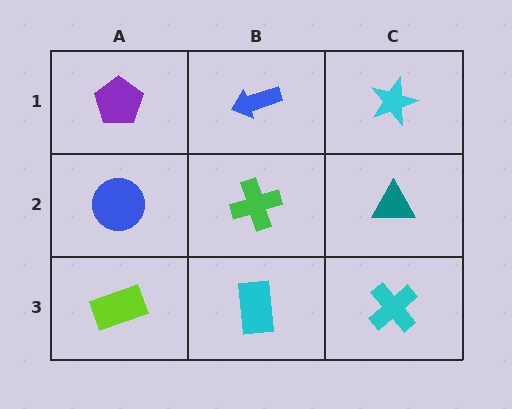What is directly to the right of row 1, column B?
A cyan star.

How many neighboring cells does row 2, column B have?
4.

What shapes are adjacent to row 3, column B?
A green cross (row 2, column B), a lime rectangle (row 3, column A), a cyan cross (row 3, column C).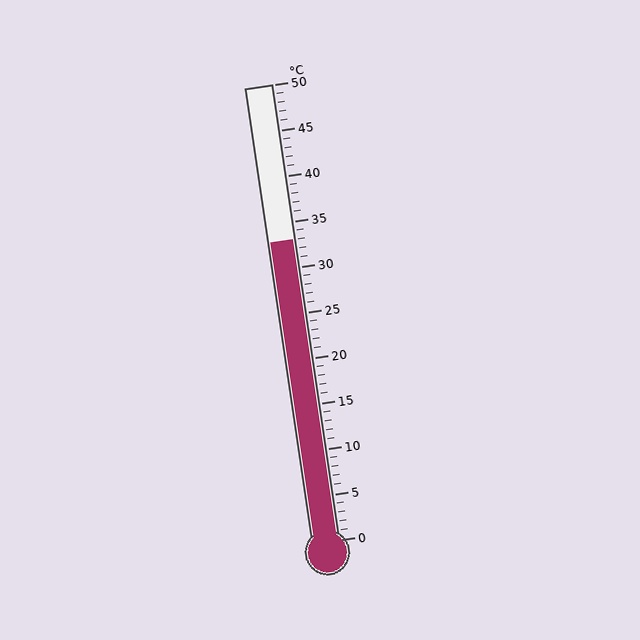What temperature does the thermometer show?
The thermometer shows approximately 33°C.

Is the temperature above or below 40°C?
The temperature is below 40°C.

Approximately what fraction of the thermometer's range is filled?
The thermometer is filled to approximately 65% of its range.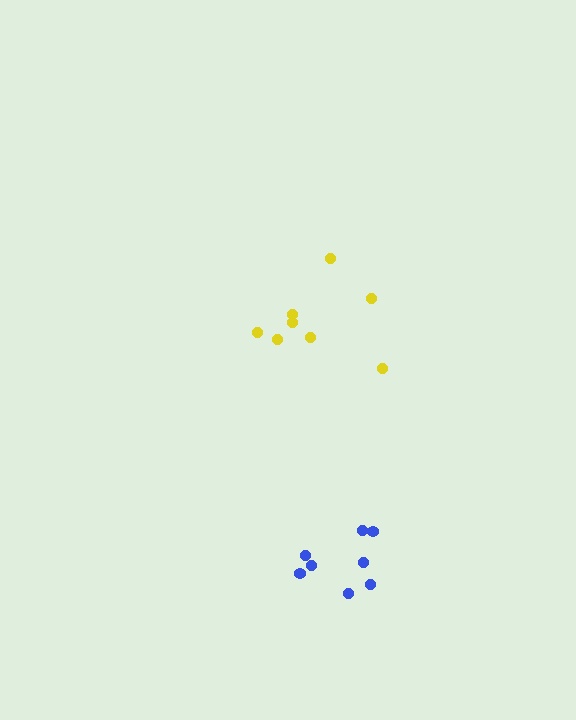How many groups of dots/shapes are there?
There are 2 groups.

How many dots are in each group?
Group 1: 8 dots, Group 2: 8 dots (16 total).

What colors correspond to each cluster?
The clusters are colored: blue, yellow.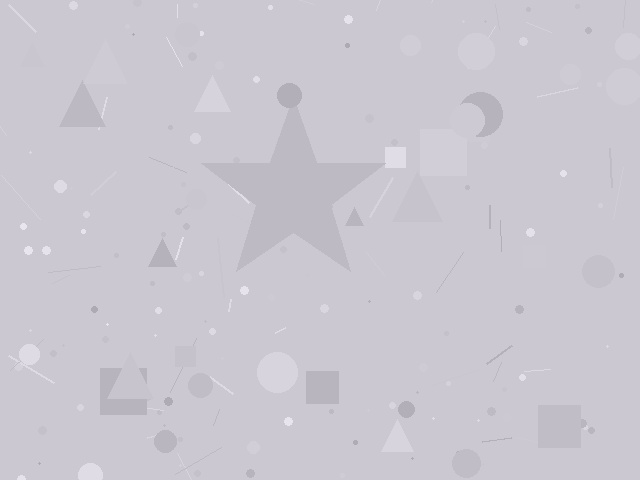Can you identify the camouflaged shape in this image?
The camouflaged shape is a star.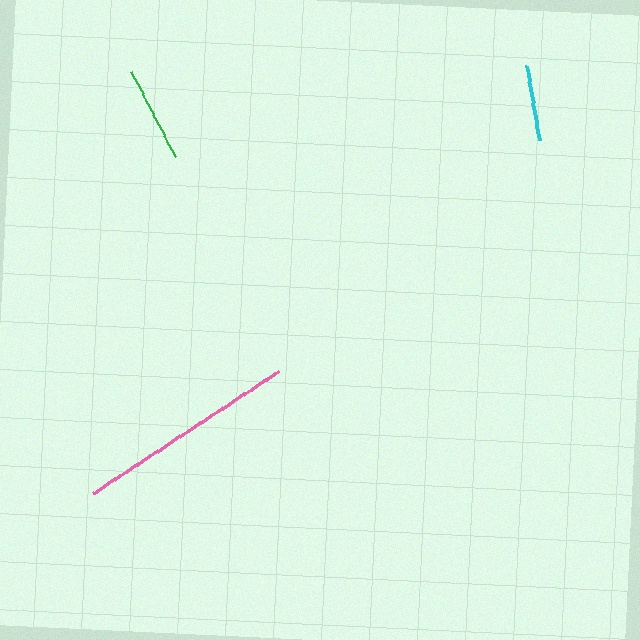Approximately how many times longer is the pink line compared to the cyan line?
The pink line is approximately 2.9 times the length of the cyan line.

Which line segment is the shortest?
The cyan line is the shortest at approximately 76 pixels.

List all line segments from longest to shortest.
From longest to shortest: pink, green, cyan.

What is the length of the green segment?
The green segment is approximately 95 pixels long.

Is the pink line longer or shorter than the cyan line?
The pink line is longer than the cyan line.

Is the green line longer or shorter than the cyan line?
The green line is longer than the cyan line.